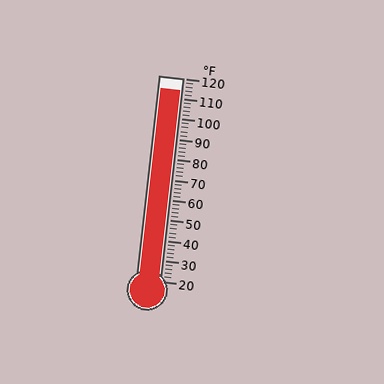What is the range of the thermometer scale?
The thermometer scale ranges from 20°F to 120°F.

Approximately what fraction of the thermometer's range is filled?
The thermometer is filled to approximately 95% of its range.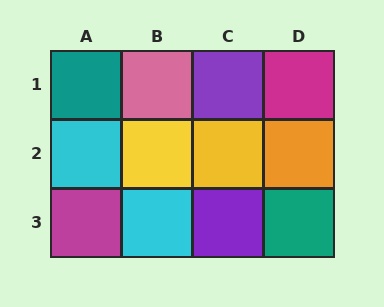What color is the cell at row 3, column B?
Cyan.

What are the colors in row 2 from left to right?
Cyan, yellow, yellow, orange.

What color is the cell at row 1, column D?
Magenta.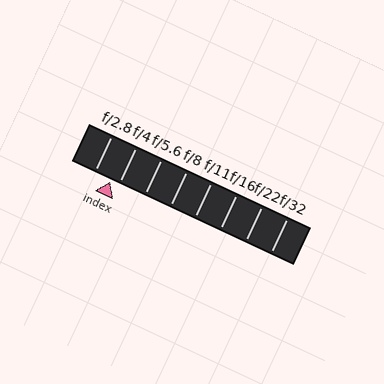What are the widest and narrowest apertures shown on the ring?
The widest aperture shown is f/2.8 and the narrowest is f/32.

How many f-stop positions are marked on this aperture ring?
There are 8 f-stop positions marked.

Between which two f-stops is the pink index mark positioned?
The index mark is between f/2.8 and f/4.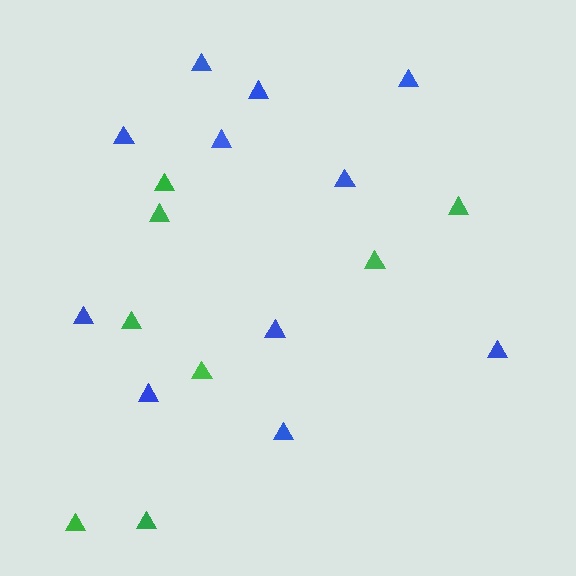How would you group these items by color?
There are 2 groups: one group of green triangles (8) and one group of blue triangles (11).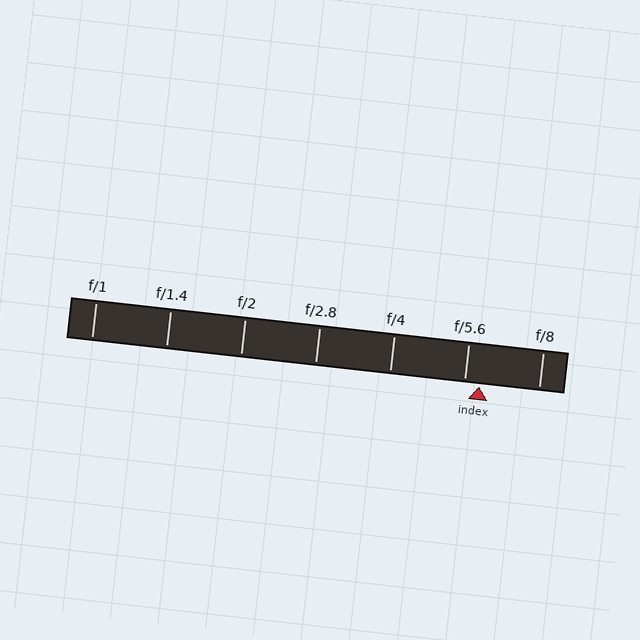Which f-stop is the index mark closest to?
The index mark is closest to f/5.6.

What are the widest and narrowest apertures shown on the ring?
The widest aperture shown is f/1 and the narrowest is f/8.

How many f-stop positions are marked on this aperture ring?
There are 7 f-stop positions marked.